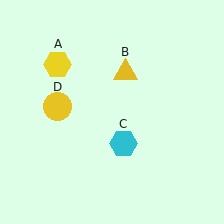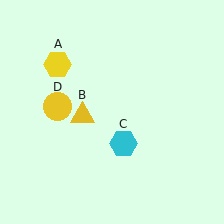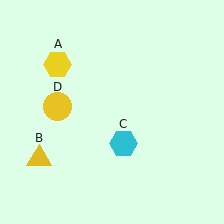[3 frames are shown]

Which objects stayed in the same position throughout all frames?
Yellow hexagon (object A) and cyan hexagon (object C) and yellow circle (object D) remained stationary.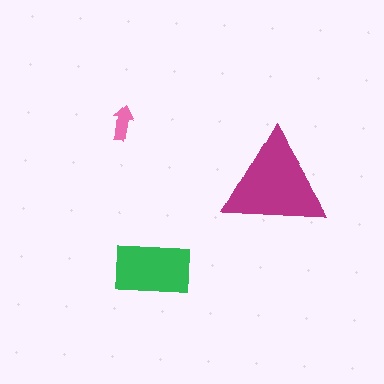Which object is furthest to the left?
The pink arrow is leftmost.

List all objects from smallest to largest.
The pink arrow, the green rectangle, the magenta triangle.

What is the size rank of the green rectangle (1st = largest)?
2nd.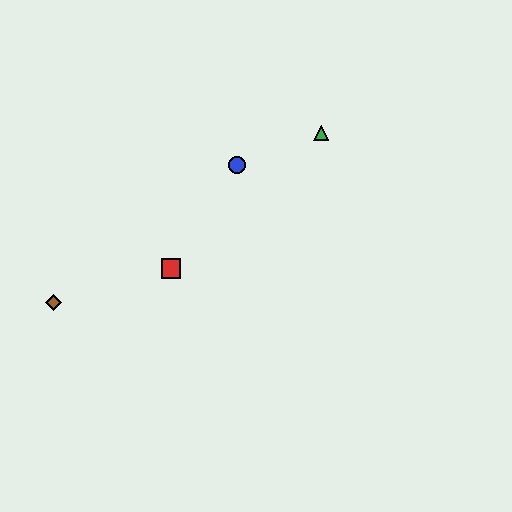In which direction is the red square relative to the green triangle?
The red square is to the left of the green triangle.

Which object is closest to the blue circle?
The green triangle is closest to the blue circle.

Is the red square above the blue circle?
No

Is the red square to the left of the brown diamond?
No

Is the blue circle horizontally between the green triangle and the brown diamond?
Yes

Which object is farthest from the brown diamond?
The green triangle is farthest from the brown diamond.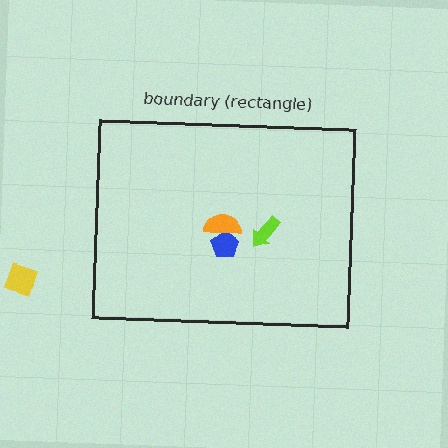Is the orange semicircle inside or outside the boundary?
Inside.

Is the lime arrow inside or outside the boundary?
Inside.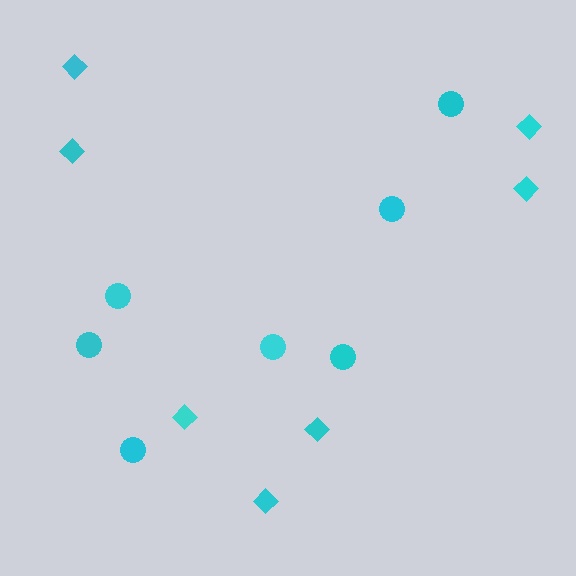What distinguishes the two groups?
There are 2 groups: one group of diamonds (7) and one group of circles (7).